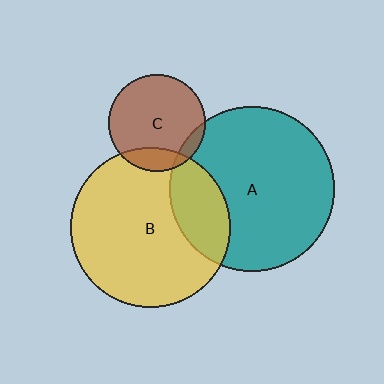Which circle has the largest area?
Circle A (teal).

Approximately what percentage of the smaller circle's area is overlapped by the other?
Approximately 20%.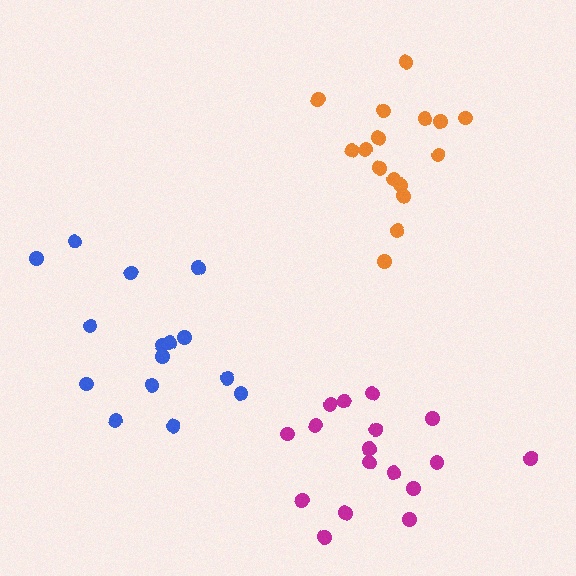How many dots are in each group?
Group 1: 16 dots, Group 2: 17 dots, Group 3: 15 dots (48 total).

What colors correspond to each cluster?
The clusters are colored: orange, magenta, blue.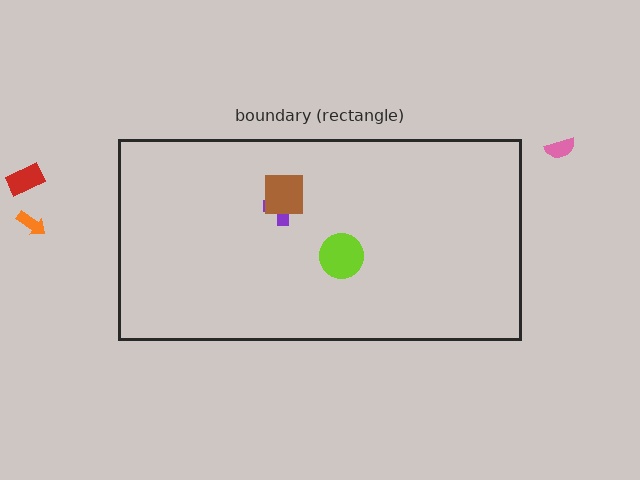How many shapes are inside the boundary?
3 inside, 3 outside.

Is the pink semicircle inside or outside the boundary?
Outside.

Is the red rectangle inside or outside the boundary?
Outside.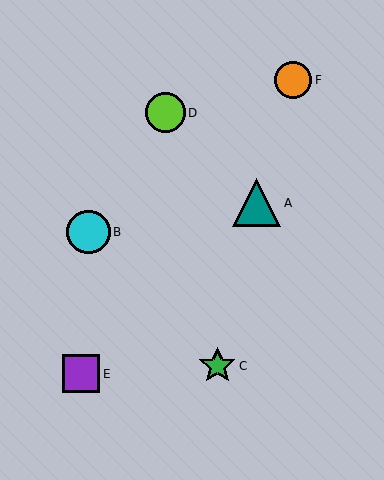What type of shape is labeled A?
Shape A is a teal triangle.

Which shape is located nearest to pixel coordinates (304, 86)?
The orange circle (labeled F) at (293, 80) is nearest to that location.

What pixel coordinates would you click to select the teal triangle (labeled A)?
Click at (256, 203) to select the teal triangle A.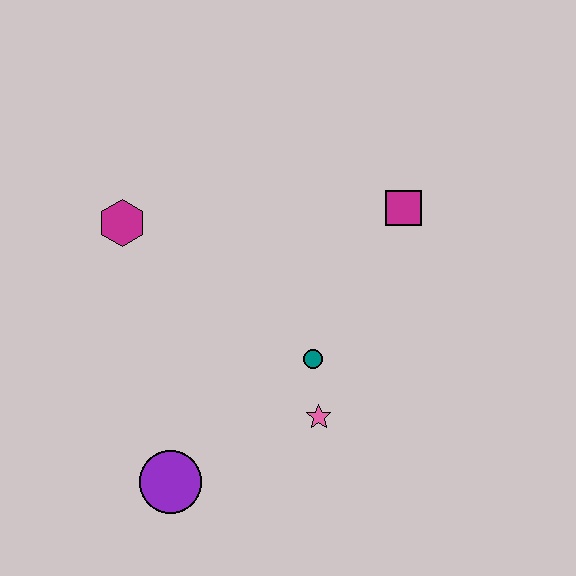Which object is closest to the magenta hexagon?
The teal circle is closest to the magenta hexagon.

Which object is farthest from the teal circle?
The magenta hexagon is farthest from the teal circle.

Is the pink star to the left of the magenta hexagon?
No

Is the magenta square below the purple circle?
No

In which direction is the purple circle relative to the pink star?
The purple circle is to the left of the pink star.